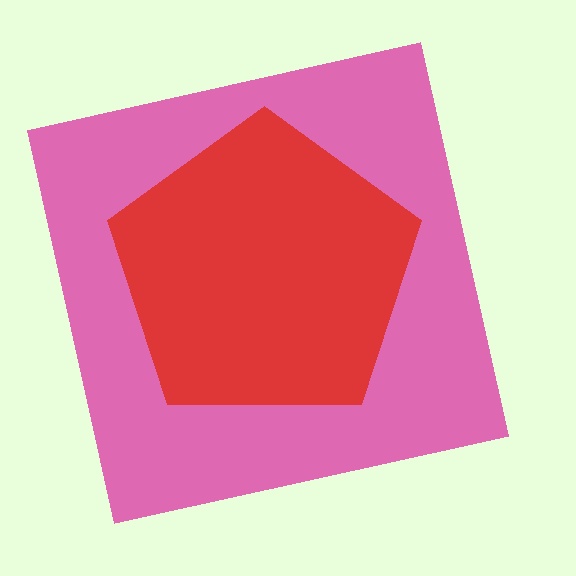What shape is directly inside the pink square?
The red pentagon.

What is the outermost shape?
The pink square.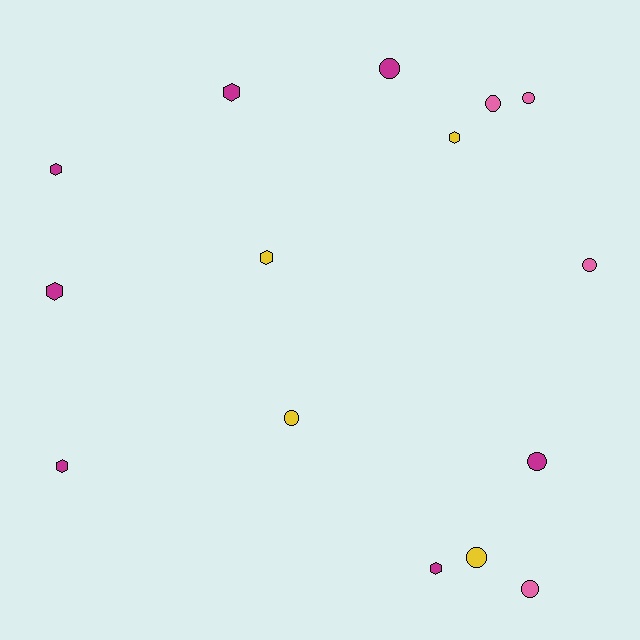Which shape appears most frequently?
Circle, with 8 objects.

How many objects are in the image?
There are 15 objects.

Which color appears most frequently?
Magenta, with 7 objects.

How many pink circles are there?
There are 4 pink circles.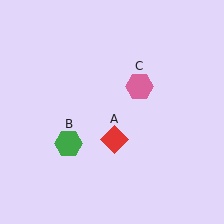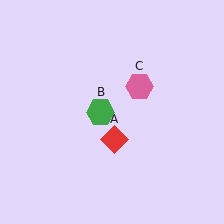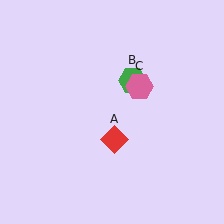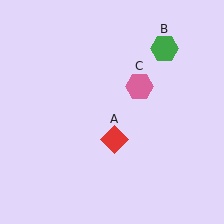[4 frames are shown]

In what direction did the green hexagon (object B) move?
The green hexagon (object B) moved up and to the right.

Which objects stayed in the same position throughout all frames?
Red diamond (object A) and pink hexagon (object C) remained stationary.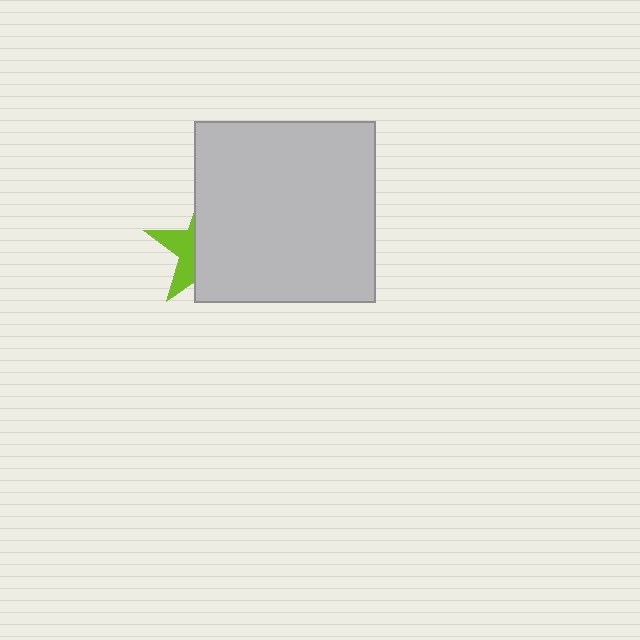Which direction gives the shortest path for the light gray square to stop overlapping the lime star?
Moving right gives the shortest separation.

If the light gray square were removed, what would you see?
You would see the complete lime star.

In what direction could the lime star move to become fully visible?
The lime star could move left. That would shift it out from behind the light gray square entirely.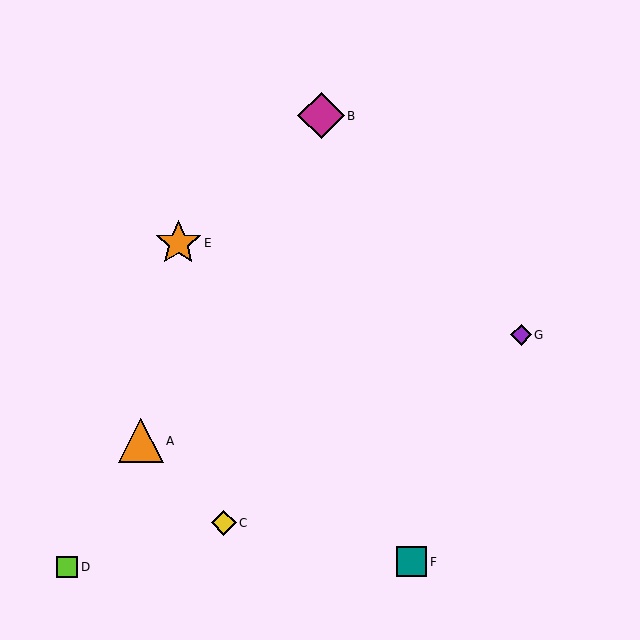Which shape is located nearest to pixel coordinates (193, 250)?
The orange star (labeled E) at (178, 243) is nearest to that location.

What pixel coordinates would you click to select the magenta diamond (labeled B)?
Click at (321, 116) to select the magenta diamond B.